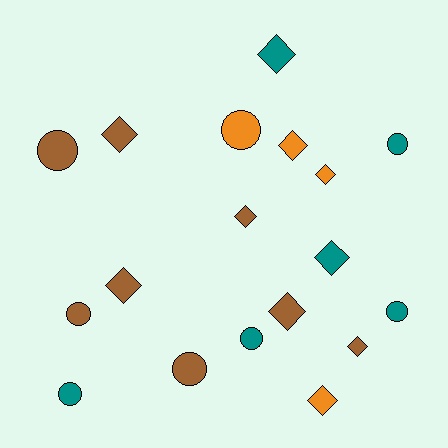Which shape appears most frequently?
Diamond, with 10 objects.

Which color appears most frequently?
Brown, with 8 objects.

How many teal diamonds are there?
There are 2 teal diamonds.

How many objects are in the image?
There are 18 objects.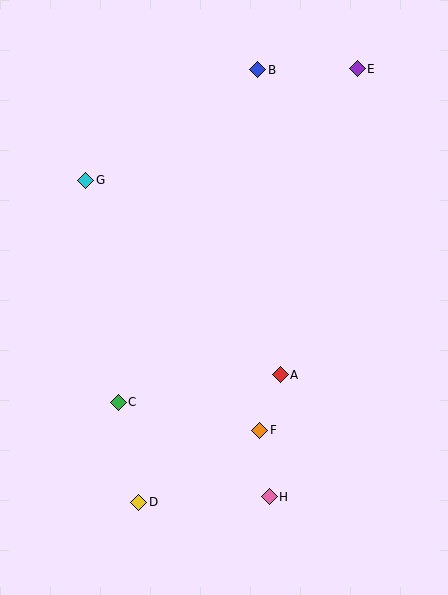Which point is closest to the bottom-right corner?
Point H is closest to the bottom-right corner.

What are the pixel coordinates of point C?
Point C is at (118, 402).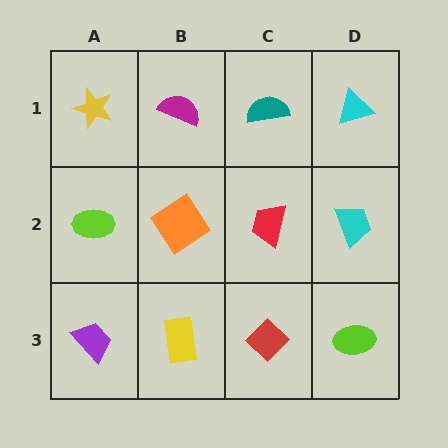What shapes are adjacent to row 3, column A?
A lime ellipse (row 2, column A), a yellow rectangle (row 3, column B).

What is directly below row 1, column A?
A lime ellipse.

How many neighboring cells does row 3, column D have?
2.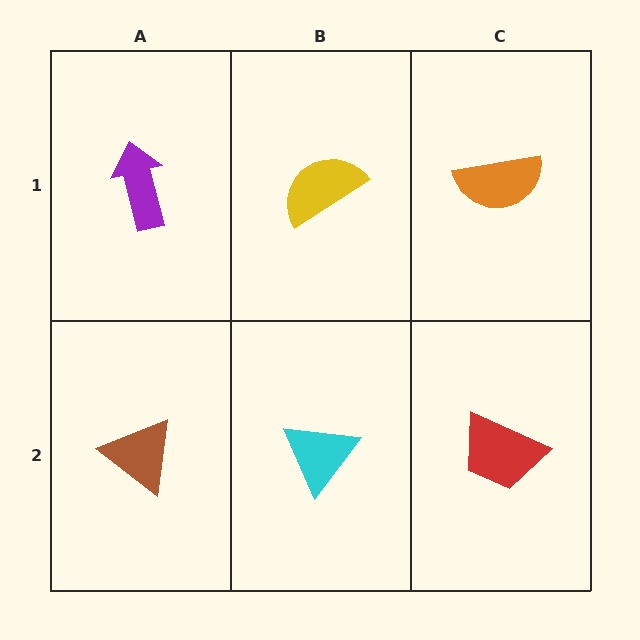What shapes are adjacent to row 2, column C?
An orange semicircle (row 1, column C), a cyan triangle (row 2, column B).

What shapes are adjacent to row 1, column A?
A brown triangle (row 2, column A), a yellow semicircle (row 1, column B).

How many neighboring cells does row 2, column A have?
2.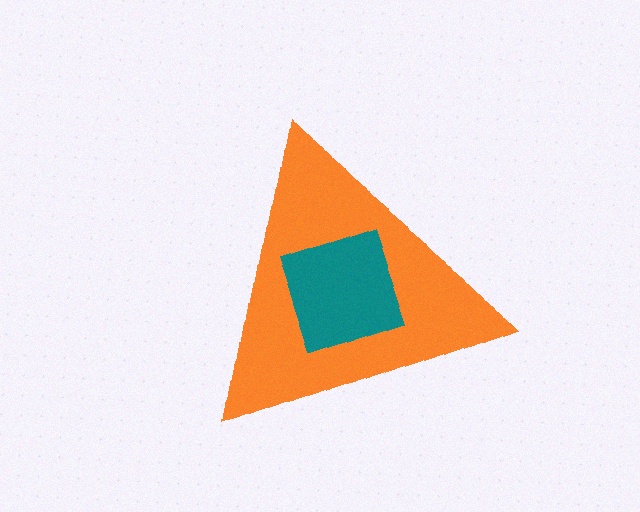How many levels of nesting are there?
2.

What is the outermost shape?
The orange triangle.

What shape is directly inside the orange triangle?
The teal square.